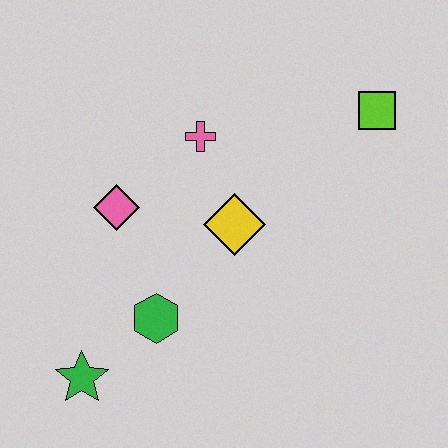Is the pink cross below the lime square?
Yes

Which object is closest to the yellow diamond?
The pink cross is closest to the yellow diamond.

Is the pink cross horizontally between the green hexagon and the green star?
No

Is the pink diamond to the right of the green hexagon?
No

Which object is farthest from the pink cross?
The green star is farthest from the pink cross.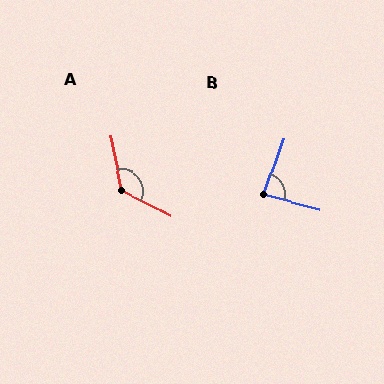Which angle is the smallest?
B, at approximately 85 degrees.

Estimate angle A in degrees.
Approximately 128 degrees.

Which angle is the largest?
A, at approximately 128 degrees.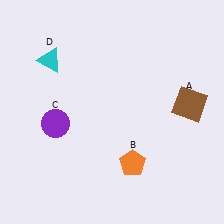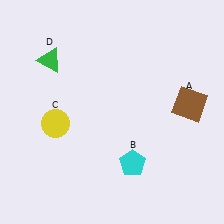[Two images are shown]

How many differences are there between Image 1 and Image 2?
There are 3 differences between the two images.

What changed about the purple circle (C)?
In Image 1, C is purple. In Image 2, it changed to yellow.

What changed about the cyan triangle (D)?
In Image 1, D is cyan. In Image 2, it changed to green.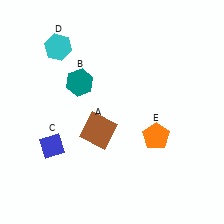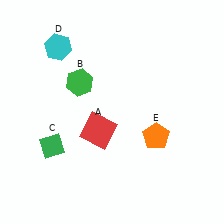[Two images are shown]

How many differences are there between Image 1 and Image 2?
There are 3 differences between the two images.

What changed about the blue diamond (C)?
In Image 1, C is blue. In Image 2, it changed to green.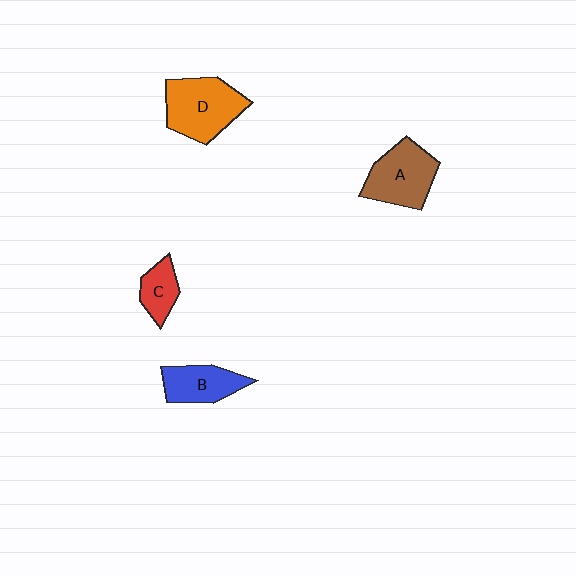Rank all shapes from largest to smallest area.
From largest to smallest: D (orange), A (brown), B (blue), C (red).